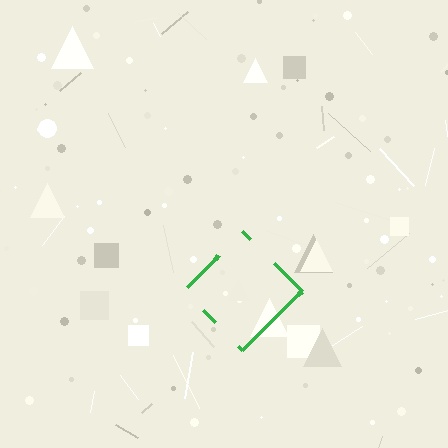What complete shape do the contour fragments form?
The contour fragments form a diamond.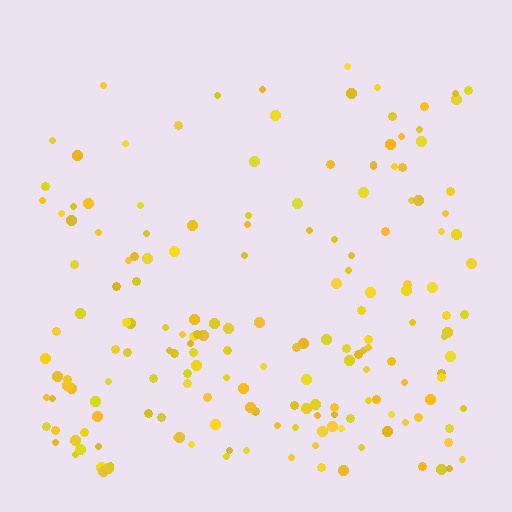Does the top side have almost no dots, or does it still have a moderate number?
Still a moderate number, just noticeably fewer than the bottom.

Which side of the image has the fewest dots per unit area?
The top.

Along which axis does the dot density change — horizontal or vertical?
Vertical.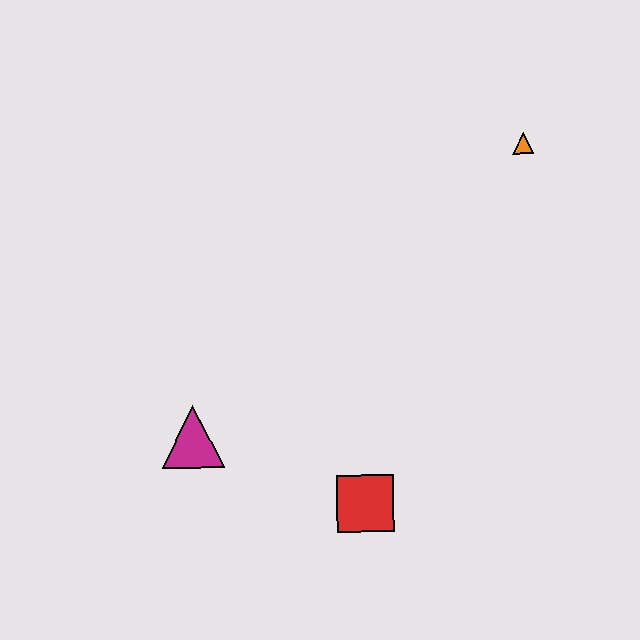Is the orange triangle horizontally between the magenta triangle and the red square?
No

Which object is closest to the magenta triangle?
The red square is closest to the magenta triangle.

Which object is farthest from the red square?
The orange triangle is farthest from the red square.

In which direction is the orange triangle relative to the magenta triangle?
The orange triangle is to the right of the magenta triangle.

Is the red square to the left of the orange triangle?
Yes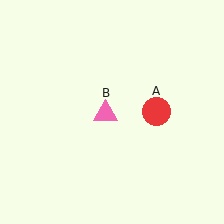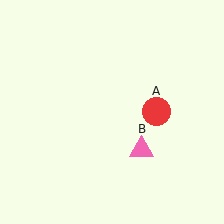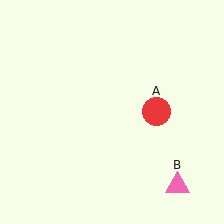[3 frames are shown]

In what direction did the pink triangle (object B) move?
The pink triangle (object B) moved down and to the right.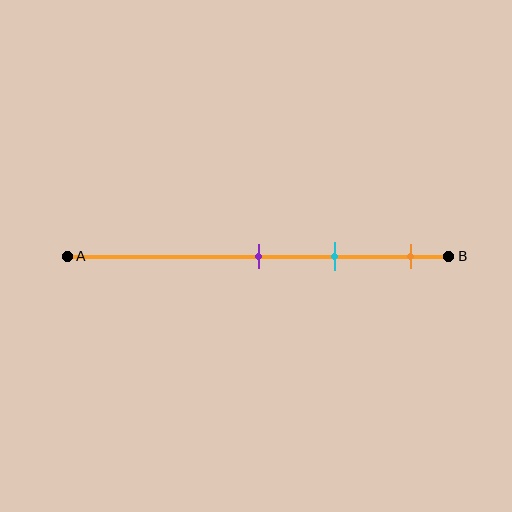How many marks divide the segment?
There are 3 marks dividing the segment.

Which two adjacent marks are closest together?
The purple and cyan marks are the closest adjacent pair.